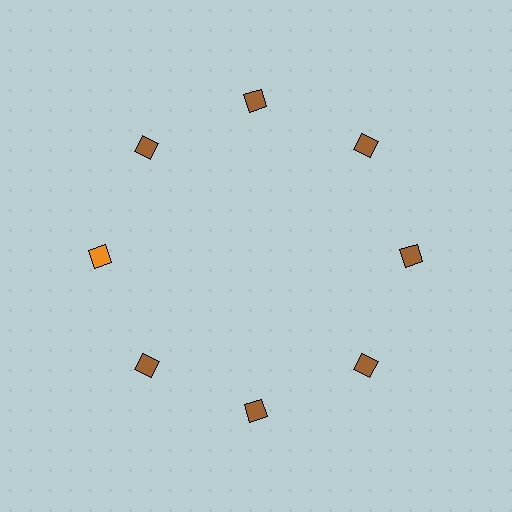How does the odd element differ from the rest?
It has a different color: orange instead of brown.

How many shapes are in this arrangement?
There are 8 shapes arranged in a ring pattern.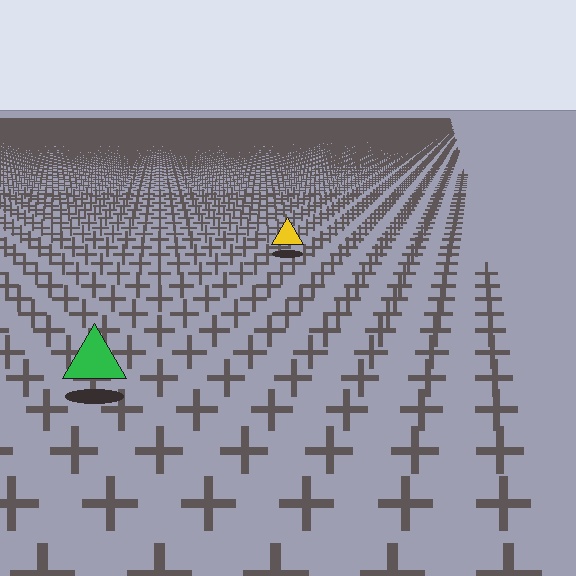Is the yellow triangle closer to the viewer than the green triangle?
No. The green triangle is closer — you can tell from the texture gradient: the ground texture is coarser near it.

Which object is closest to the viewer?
The green triangle is closest. The texture marks near it are larger and more spread out.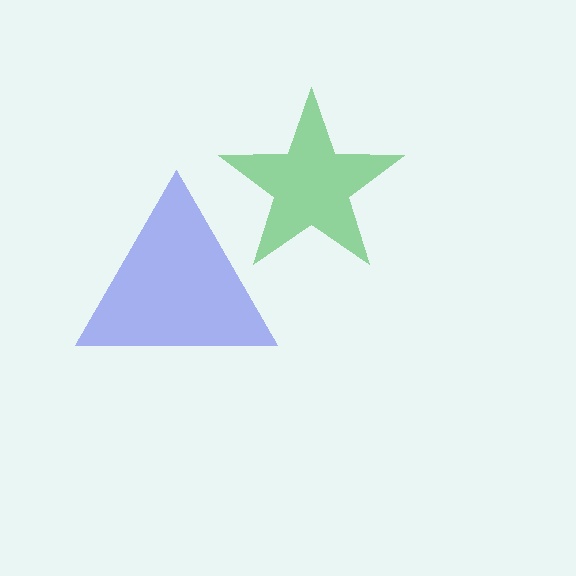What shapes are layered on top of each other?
The layered shapes are: a green star, a blue triangle.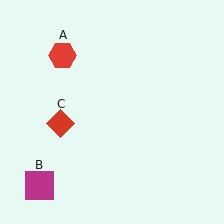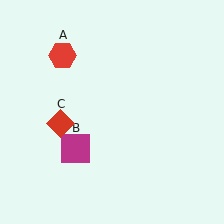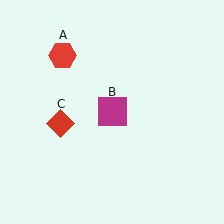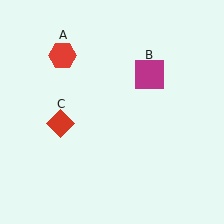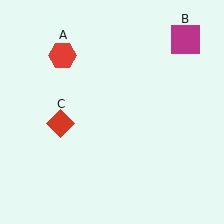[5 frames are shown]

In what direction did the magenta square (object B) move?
The magenta square (object B) moved up and to the right.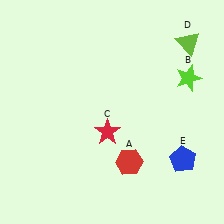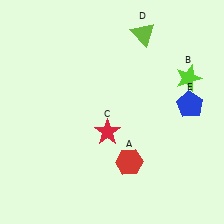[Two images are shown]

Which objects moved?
The objects that moved are: the lime triangle (D), the blue pentagon (E).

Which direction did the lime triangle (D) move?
The lime triangle (D) moved left.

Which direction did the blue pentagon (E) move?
The blue pentagon (E) moved up.